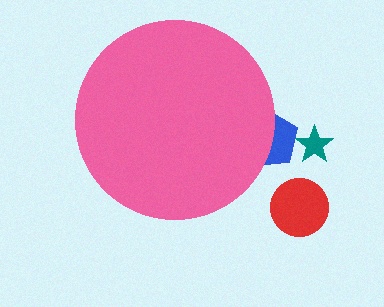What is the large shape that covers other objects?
A pink circle.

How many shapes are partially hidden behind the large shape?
1 shape is partially hidden.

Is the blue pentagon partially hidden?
Yes, the blue pentagon is partially hidden behind the pink circle.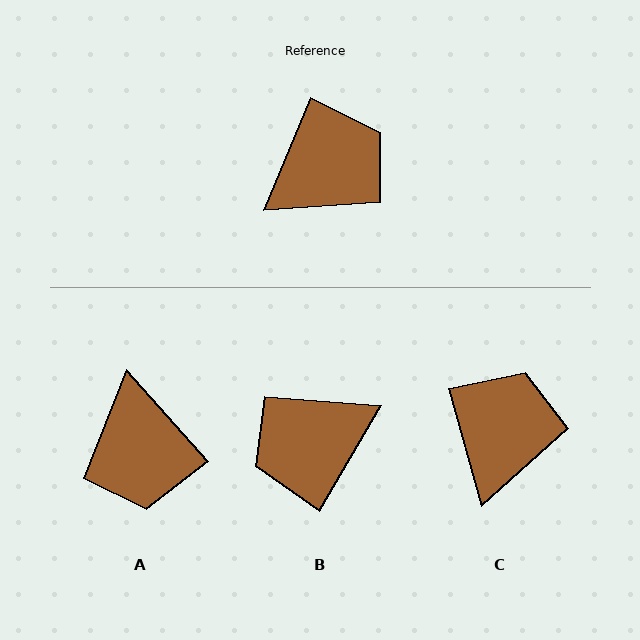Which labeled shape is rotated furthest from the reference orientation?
B, about 172 degrees away.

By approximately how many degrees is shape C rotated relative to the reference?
Approximately 38 degrees counter-clockwise.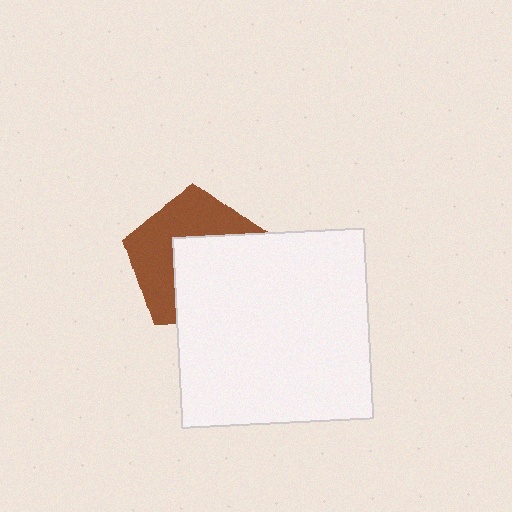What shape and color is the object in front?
The object in front is a white square.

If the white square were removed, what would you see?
You would see the complete brown pentagon.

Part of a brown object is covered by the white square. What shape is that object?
It is a pentagon.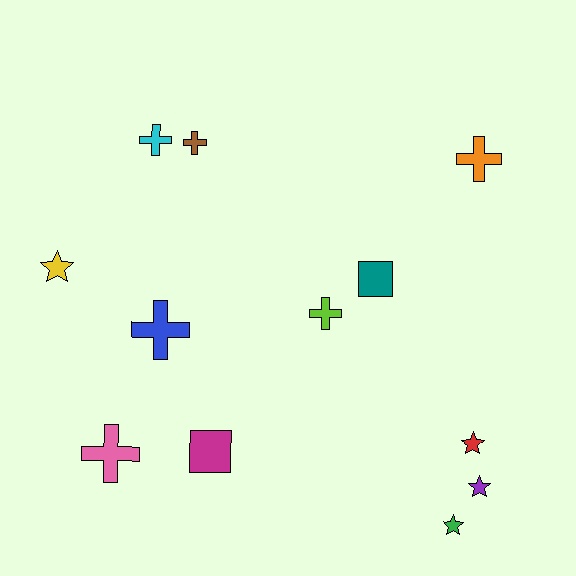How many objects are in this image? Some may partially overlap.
There are 12 objects.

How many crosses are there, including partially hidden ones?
There are 6 crosses.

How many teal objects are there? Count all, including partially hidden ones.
There is 1 teal object.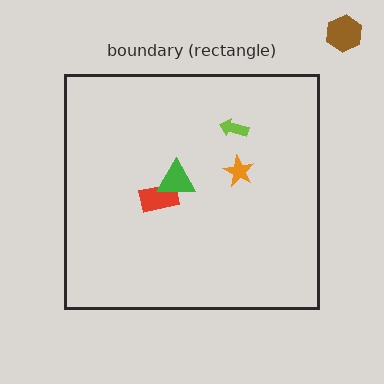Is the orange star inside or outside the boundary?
Inside.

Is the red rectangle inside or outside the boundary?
Inside.